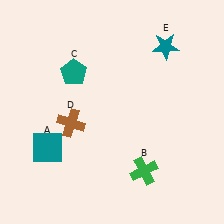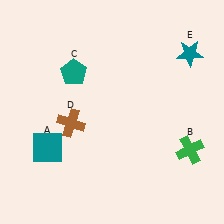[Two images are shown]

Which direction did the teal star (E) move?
The teal star (E) moved right.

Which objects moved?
The objects that moved are: the green cross (B), the teal star (E).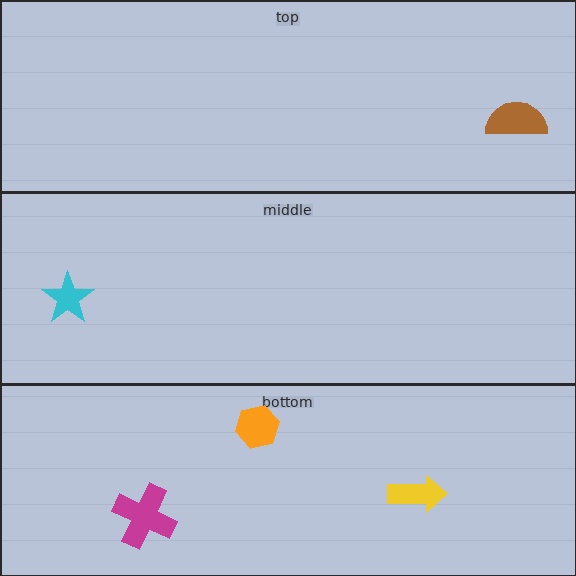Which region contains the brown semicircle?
The top region.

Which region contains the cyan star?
The middle region.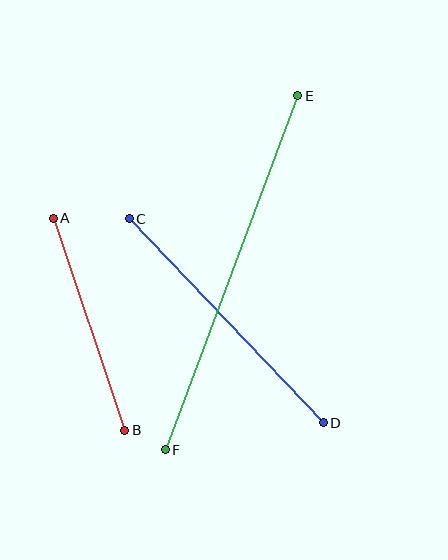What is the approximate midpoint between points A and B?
The midpoint is at approximately (89, 324) pixels.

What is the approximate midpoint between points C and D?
The midpoint is at approximately (226, 321) pixels.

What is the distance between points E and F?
The distance is approximately 378 pixels.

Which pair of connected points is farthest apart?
Points E and F are farthest apart.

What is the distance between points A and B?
The distance is approximately 223 pixels.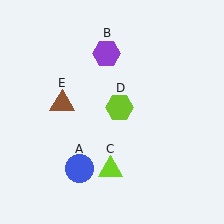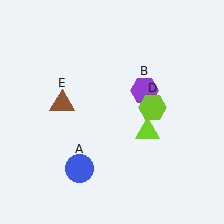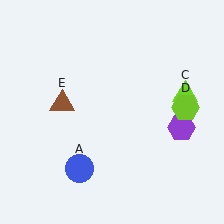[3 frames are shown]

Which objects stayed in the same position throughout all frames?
Blue circle (object A) and brown triangle (object E) remained stationary.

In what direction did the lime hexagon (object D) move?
The lime hexagon (object D) moved right.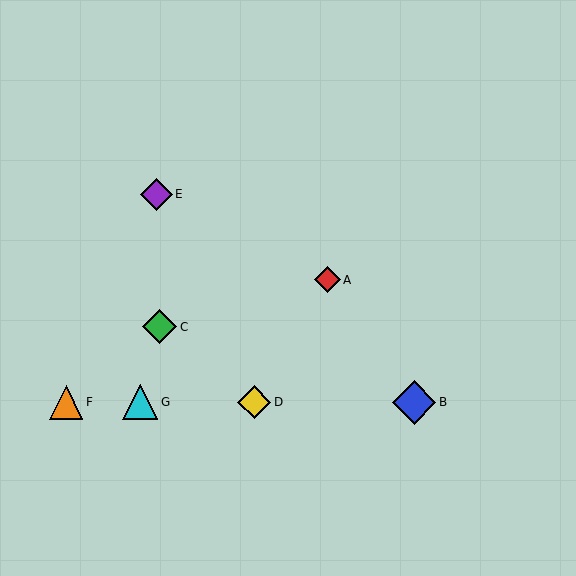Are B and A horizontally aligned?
No, B is at y≈402 and A is at y≈280.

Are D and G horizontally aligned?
Yes, both are at y≈402.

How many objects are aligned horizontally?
4 objects (B, D, F, G) are aligned horizontally.